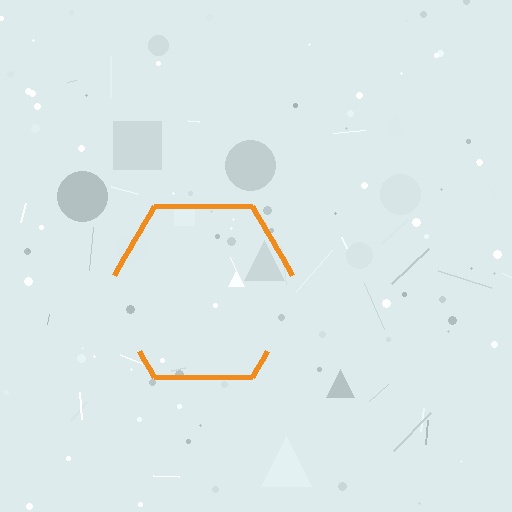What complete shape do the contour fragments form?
The contour fragments form a hexagon.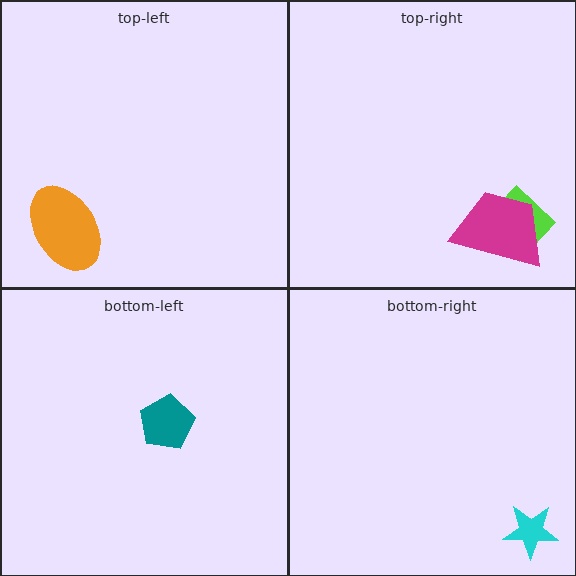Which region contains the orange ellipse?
The top-left region.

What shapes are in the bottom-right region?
The cyan star.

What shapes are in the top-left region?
The orange ellipse.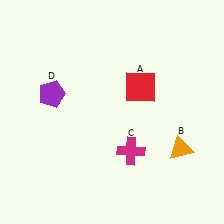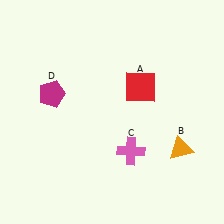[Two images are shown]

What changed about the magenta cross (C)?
In Image 1, C is magenta. In Image 2, it changed to pink.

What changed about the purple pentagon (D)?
In Image 1, D is purple. In Image 2, it changed to magenta.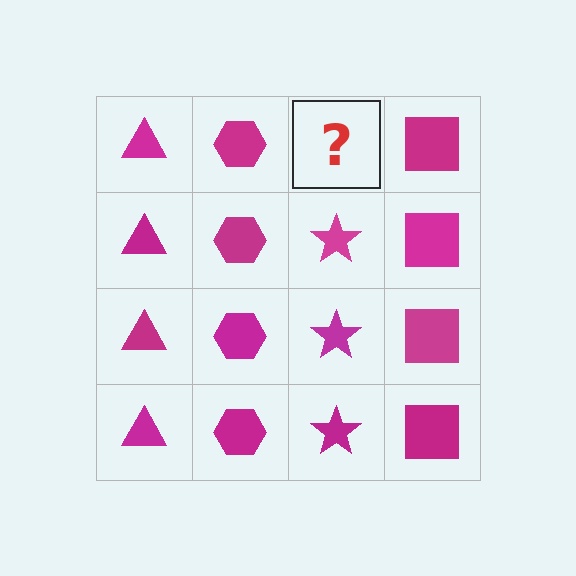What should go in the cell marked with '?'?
The missing cell should contain a magenta star.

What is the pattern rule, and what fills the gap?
The rule is that each column has a consistent shape. The gap should be filled with a magenta star.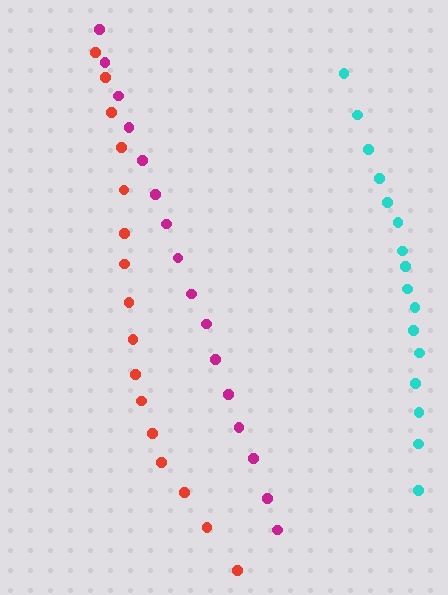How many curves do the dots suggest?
There are 3 distinct paths.